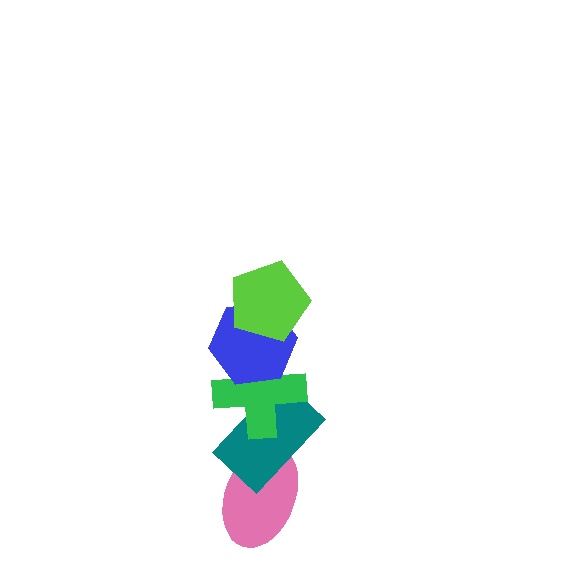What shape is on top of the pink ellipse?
The teal rectangle is on top of the pink ellipse.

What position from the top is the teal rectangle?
The teal rectangle is 4th from the top.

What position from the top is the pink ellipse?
The pink ellipse is 5th from the top.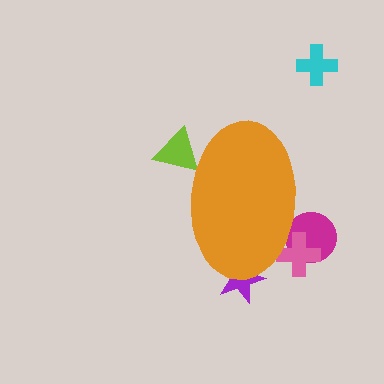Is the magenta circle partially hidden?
Yes, the magenta circle is partially hidden behind the orange ellipse.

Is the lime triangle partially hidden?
Yes, the lime triangle is partially hidden behind the orange ellipse.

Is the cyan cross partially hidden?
No, the cyan cross is fully visible.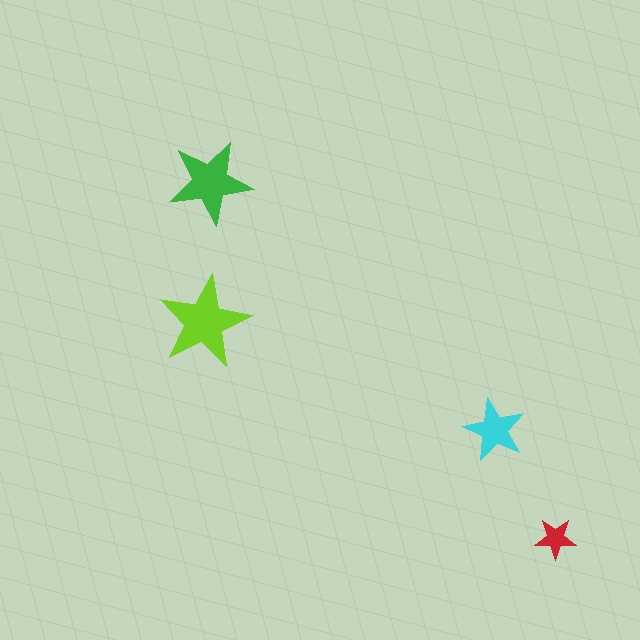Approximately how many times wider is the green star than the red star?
About 2 times wider.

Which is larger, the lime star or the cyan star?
The lime one.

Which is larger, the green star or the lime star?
The lime one.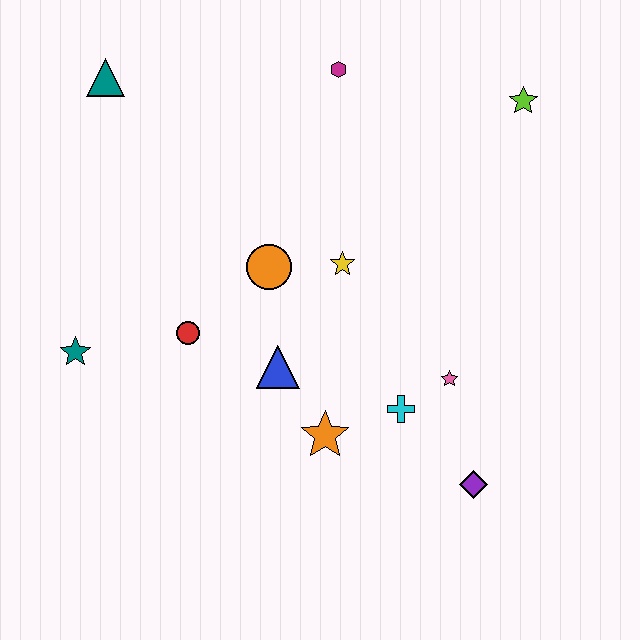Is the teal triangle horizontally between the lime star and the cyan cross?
No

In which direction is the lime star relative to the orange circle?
The lime star is to the right of the orange circle.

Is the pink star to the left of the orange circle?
No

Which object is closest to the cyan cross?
The pink star is closest to the cyan cross.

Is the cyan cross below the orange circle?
Yes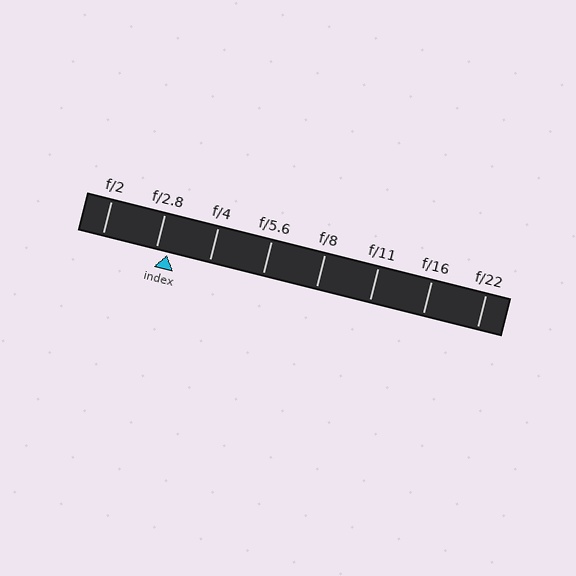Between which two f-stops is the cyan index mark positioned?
The index mark is between f/2.8 and f/4.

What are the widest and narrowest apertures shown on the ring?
The widest aperture shown is f/2 and the narrowest is f/22.